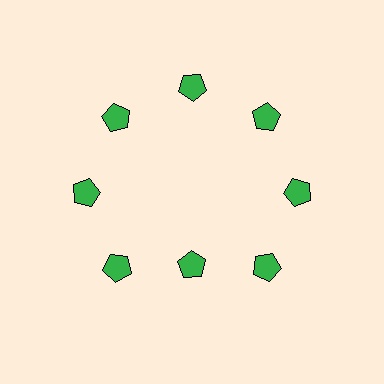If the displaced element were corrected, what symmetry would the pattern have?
It would have 8-fold rotational symmetry — the pattern would map onto itself every 45 degrees.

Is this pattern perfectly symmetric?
No. The 8 green pentagons are arranged in a ring, but one element near the 6 o'clock position is pulled inward toward the center, breaking the 8-fold rotational symmetry.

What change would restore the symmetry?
The symmetry would be restored by moving it outward, back onto the ring so that all 8 pentagons sit at equal angles and equal distance from the center.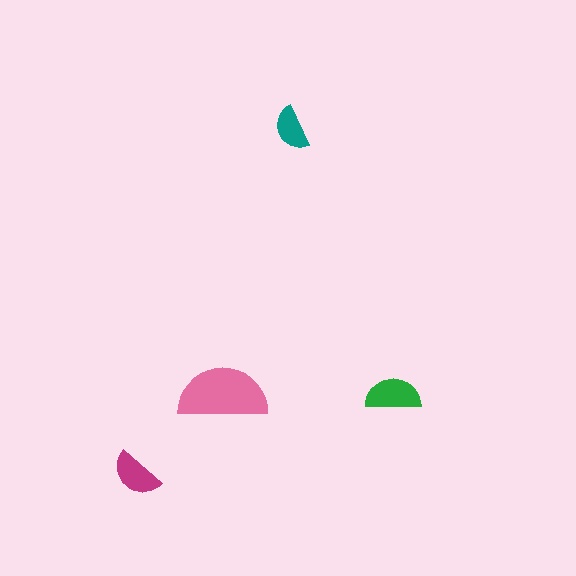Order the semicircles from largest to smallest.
the pink one, the green one, the magenta one, the teal one.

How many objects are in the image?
There are 4 objects in the image.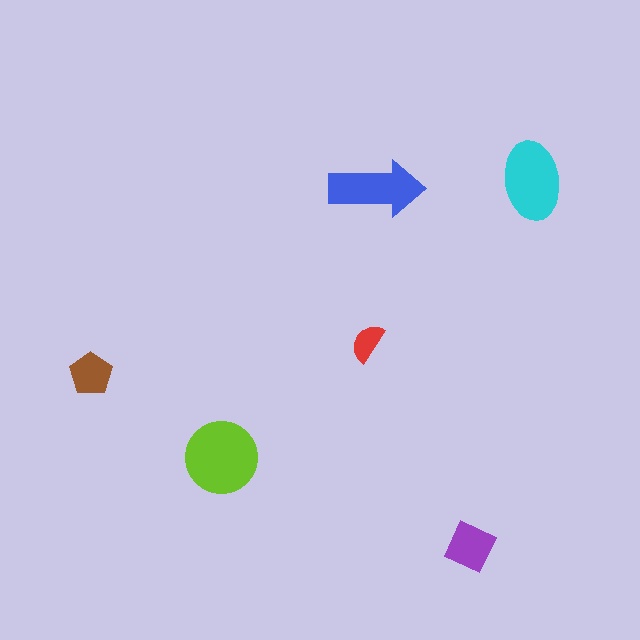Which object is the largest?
The lime circle.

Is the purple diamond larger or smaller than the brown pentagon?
Larger.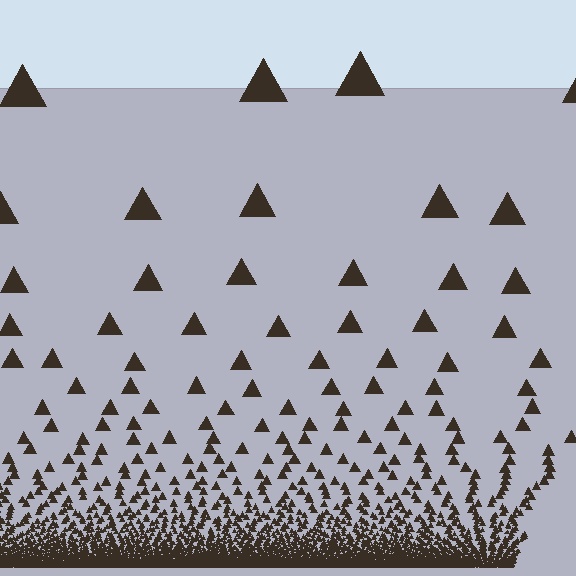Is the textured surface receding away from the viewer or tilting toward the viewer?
The surface appears to tilt toward the viewer. Texture elements get larger and sparser toward the top.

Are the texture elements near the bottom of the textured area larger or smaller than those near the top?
Smaller. The gradient is inverted — elements near the bottom are smaller and denser.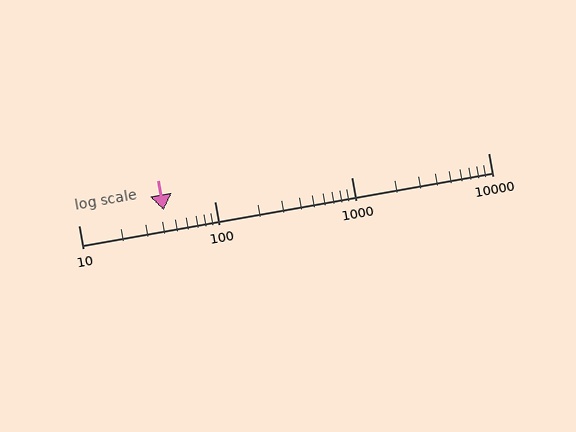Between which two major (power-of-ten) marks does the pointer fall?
The pointer is between 10 and 100.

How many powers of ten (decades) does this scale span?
The scale spans 3 decades, from 10 to 10000.